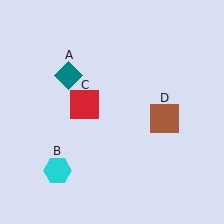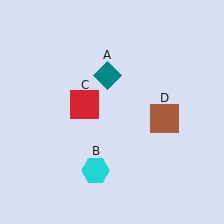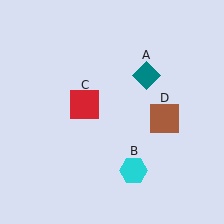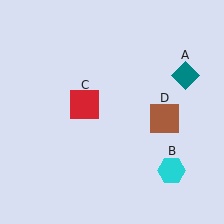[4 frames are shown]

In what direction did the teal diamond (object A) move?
The teal diamond (object A) moved right.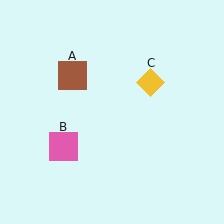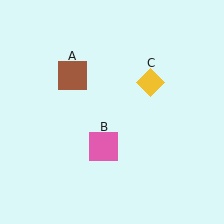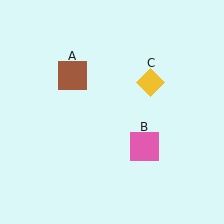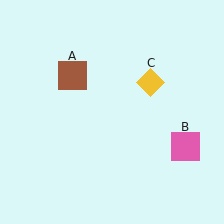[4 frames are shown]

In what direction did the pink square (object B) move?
The pink square (object B) moved right.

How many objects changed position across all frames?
1 object changed position: pink square (object B).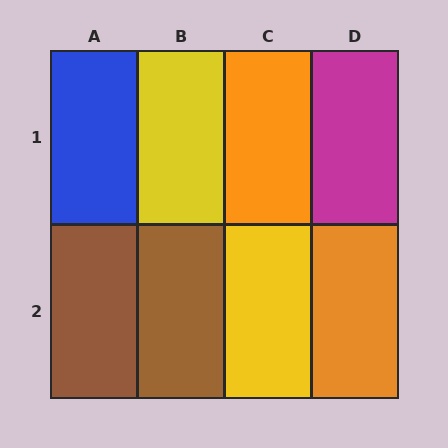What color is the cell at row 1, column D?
Magenta.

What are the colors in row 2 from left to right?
Brown, brown, yellow, orange.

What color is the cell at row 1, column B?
Yellow.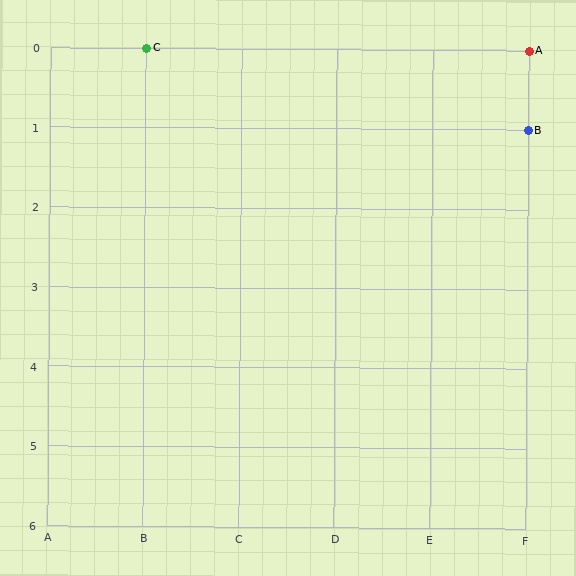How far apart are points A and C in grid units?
Points A and C are 4 columns apart.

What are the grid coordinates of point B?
Point B is at grid coordinates (F, 1).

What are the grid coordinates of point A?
Point A is at grid coordinates (F, 0).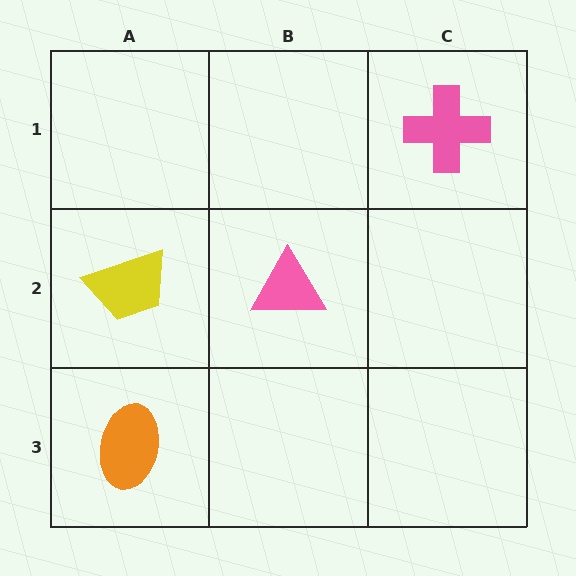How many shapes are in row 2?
2 shapes.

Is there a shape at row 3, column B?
No, that cell is empty.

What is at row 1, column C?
A pink cross.